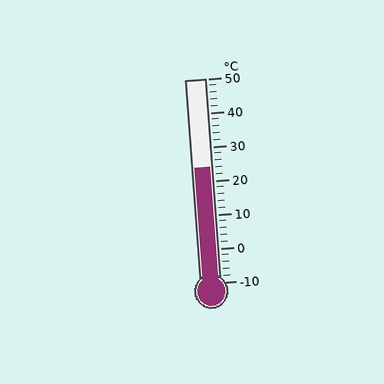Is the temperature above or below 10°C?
The temperature is above 10°C.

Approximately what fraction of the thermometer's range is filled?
The thermometer is filled to approximately 55% of its range.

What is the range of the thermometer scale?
The thermometer scale ranges from -10°C to 50°C.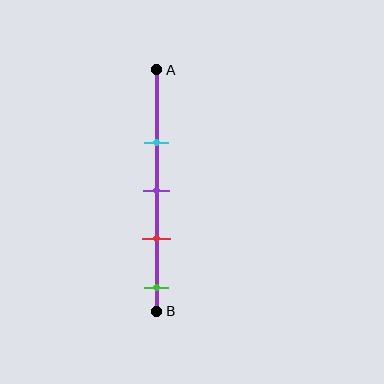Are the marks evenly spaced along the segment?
Yes, the marks are approximately evenly spaced.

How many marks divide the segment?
There are 4 marks dividing the segment.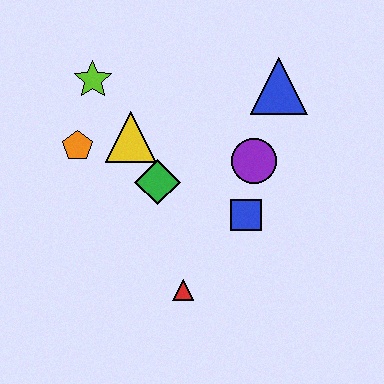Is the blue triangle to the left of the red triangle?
No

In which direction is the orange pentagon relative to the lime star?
The orange pentagon is below the lime star.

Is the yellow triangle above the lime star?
No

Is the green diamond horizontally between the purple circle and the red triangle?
No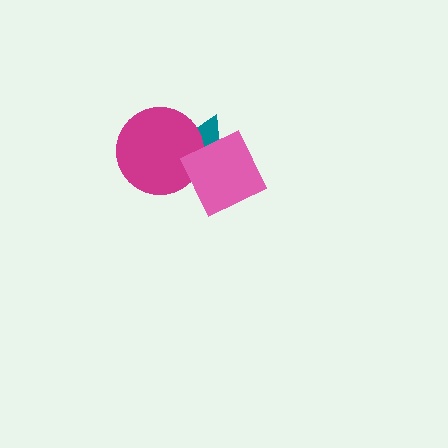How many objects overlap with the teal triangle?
2 objects overlap with the teal triangle.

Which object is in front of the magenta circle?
The pink square is in front of the magenta circle.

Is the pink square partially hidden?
No, no other shape covers it.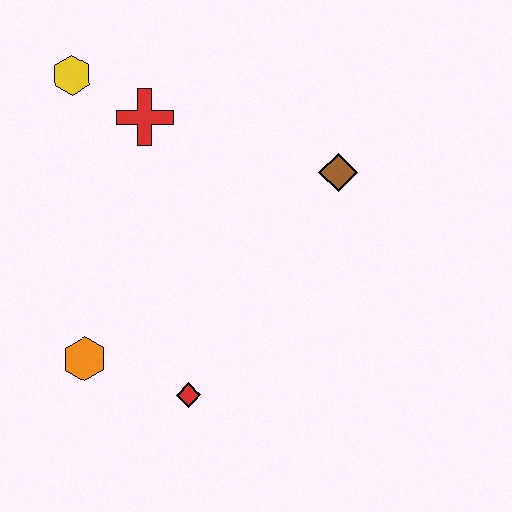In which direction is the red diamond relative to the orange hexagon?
The red diamond is to the right of the orange hexagon.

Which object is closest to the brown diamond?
The red cross is closest to the brown diamond.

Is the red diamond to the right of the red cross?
Yes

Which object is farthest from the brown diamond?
The orange hexagon is farthest from the brown diamond.